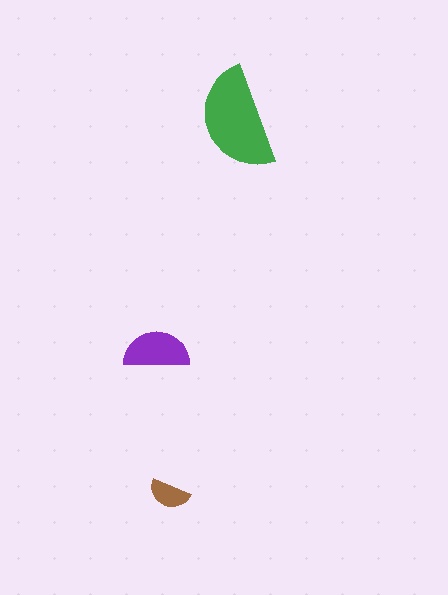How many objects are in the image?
There are 3 objects in the image.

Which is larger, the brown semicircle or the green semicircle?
The green one.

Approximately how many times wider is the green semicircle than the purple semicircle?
About 1.5 times wider.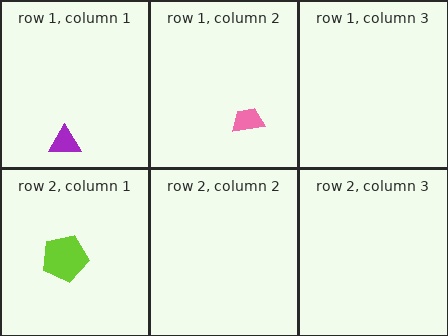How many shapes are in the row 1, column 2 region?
1.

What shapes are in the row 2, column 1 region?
The lime pentagon.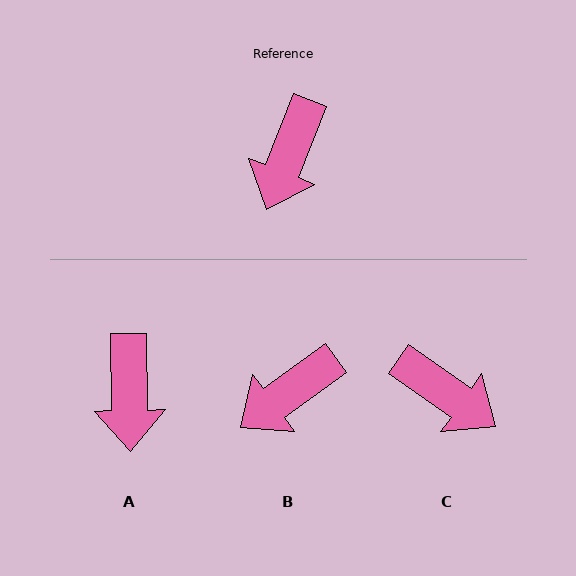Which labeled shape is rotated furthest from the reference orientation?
C, about 76 degrees away.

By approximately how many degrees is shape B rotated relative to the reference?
Approximately 32 degrees clockwise.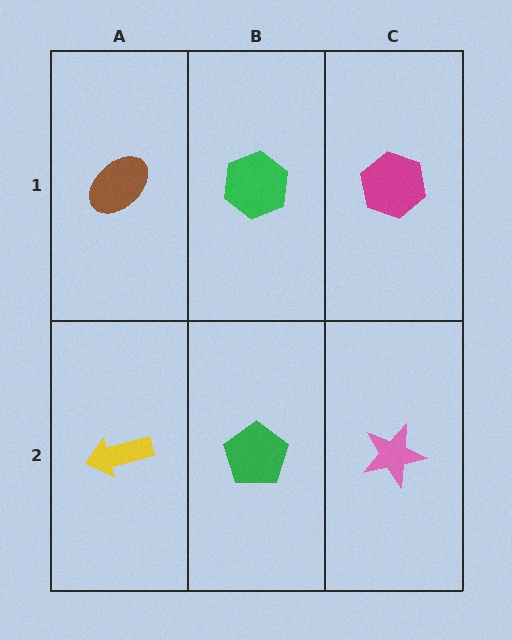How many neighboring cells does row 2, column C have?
2.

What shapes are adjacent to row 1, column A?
A yellow arrow (row 2, column A), a green hexagon (row 1, column B).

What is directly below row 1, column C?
A pink star.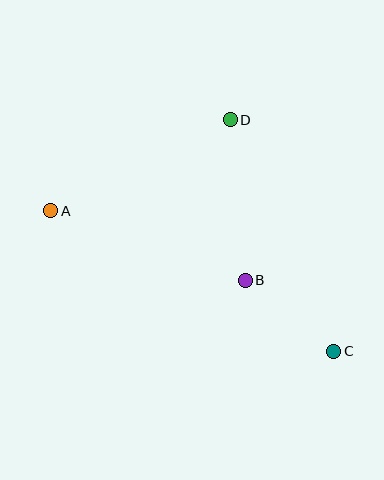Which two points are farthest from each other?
Points A and C are farthest from each other.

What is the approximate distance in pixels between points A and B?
The distance between A and B is approximately 207 pixels.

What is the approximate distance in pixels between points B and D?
The distance between B and D is approximately 162 pixels.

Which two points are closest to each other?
Points B and C are closest to each other.